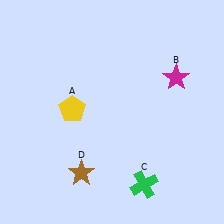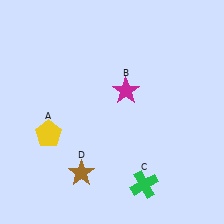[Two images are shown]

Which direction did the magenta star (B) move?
The magenta star (B) moved left.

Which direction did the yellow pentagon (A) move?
The yellow pentagon (A) moved down.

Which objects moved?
The objects that moved are: the yellow pentagon (A), the magenta star (B).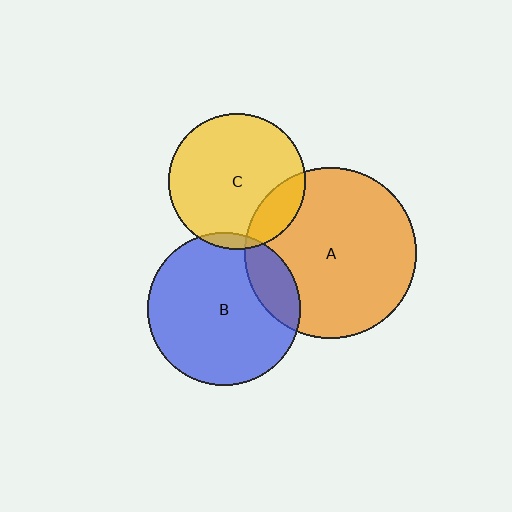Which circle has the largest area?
Circle A (orange).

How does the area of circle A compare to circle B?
Approximately 1.3 times.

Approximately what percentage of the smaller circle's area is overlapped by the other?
Approximately 5%.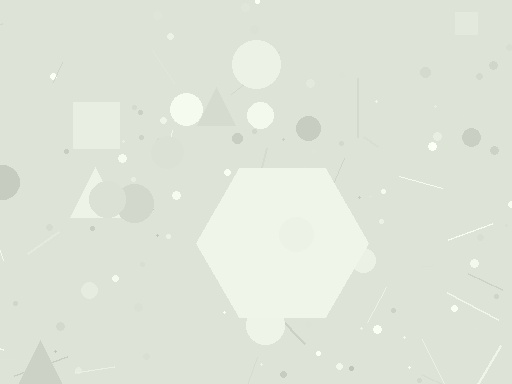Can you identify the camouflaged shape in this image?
The camouflaged shape is a hexagon.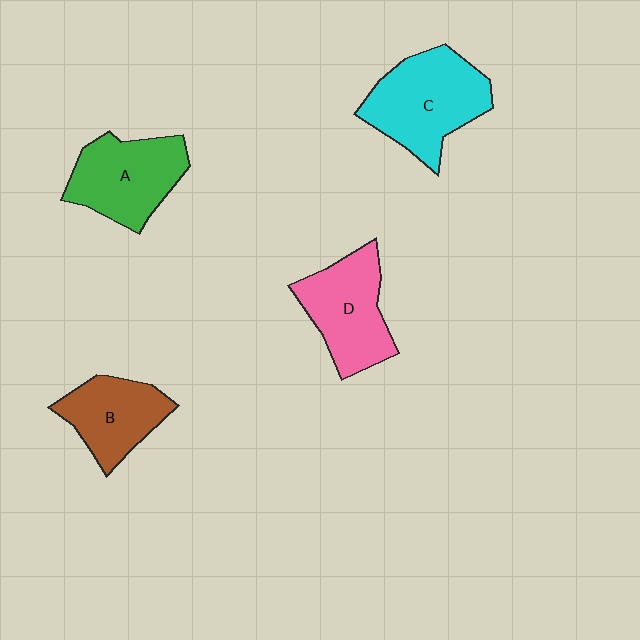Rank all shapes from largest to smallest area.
From largest to smallest: C (cyan), A (green), D (pink), B (brown).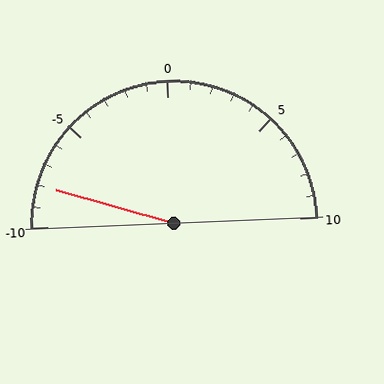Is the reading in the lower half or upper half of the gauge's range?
The reading is in the lower half of the range (-10 to 10).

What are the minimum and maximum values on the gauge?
The gauge ranges from -10 to 10.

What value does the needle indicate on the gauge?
The needle indicates approximately -8.